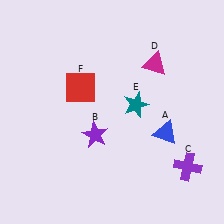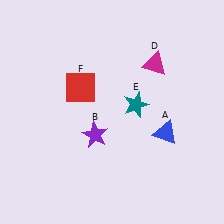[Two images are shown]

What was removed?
The purple cross (C) was removed in Image 2.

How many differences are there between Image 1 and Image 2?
There is 1 difference between the two images.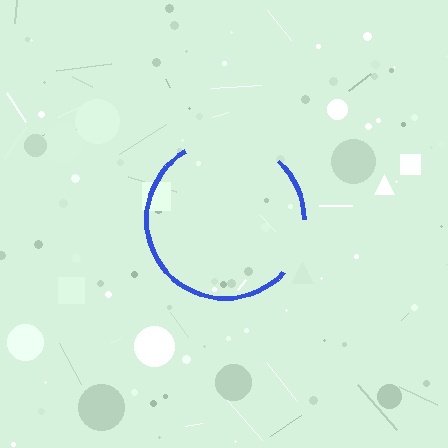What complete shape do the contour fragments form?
The contour fragments form a circle.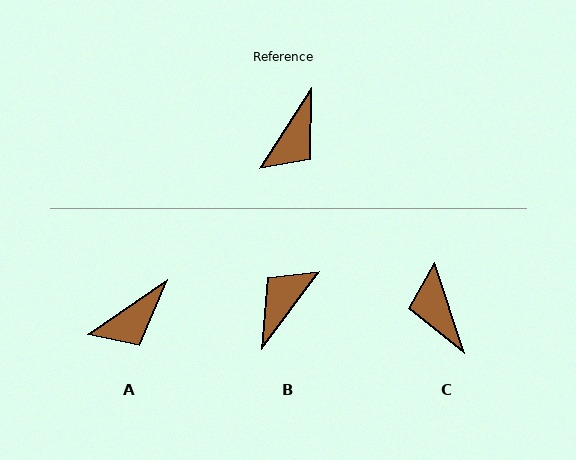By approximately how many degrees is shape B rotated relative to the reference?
Approximately 176 degrees counter-clockwise.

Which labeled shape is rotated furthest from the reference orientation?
B, about 176 degrees away.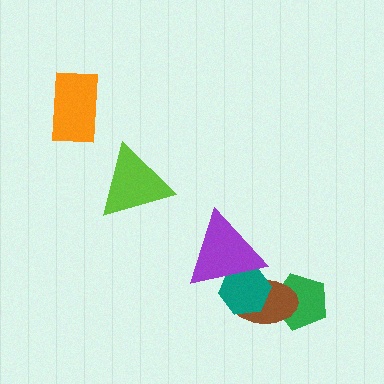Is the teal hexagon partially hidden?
Yes, it is partially covered by another shape.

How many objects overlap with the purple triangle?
2 objects overlap with the purple triangle.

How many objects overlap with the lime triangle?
0 objects overlap with the lime triangle.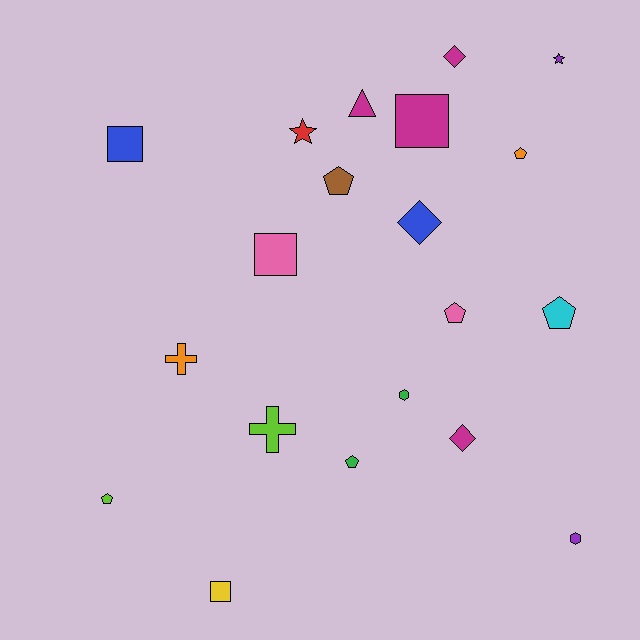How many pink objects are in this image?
There are 2 pink objects.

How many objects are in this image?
There are 20 objects.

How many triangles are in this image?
There is 1 triangle.